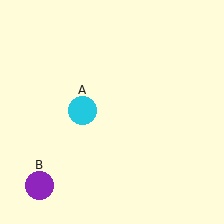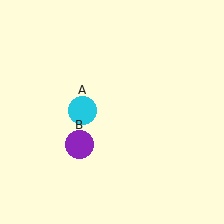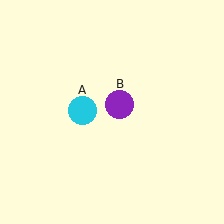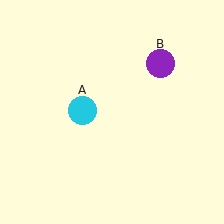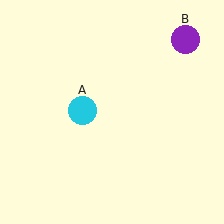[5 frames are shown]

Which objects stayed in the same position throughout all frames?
Cyan circle (object A) remained stationary.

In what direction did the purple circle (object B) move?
The purple circle (object B) moved up and to the right.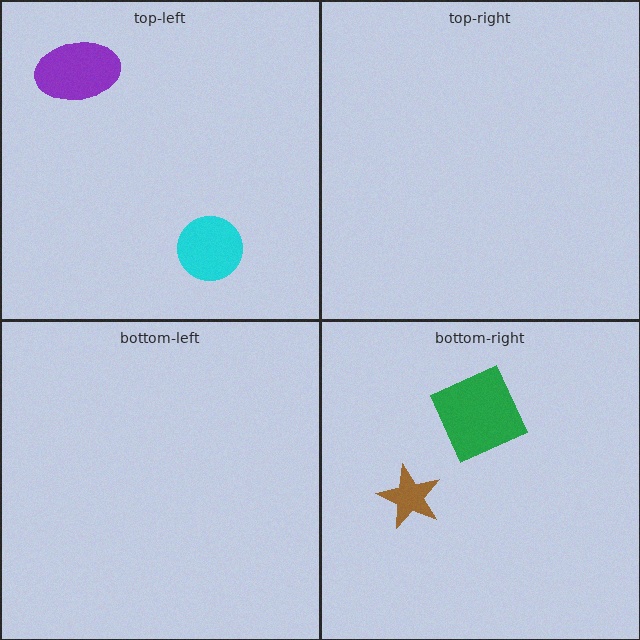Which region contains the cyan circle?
The top-left region.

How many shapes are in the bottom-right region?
2.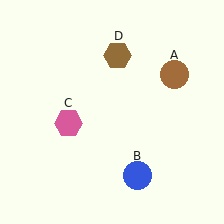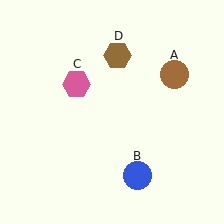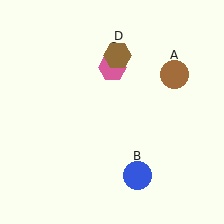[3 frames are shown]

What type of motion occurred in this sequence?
The pink hexagon (object C) rotated clockwise around the center of the scene.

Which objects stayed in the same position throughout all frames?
Brown circle (object A) and blue circle (object B) and brown hexagon (object D) remained stationary.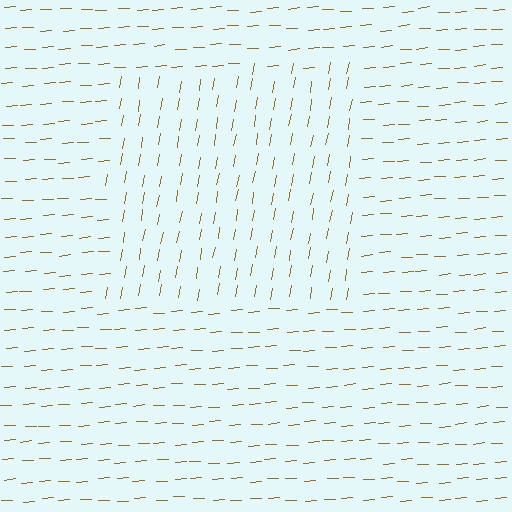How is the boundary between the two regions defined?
The boundary is defined purely by a change in line orientation (approximately 76 degrees difference). All lines are the same color and thickness.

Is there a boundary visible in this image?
Yes, there is a texture boundary formed by a change in line orientation.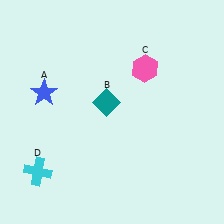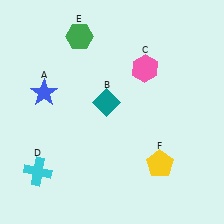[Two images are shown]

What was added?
A green hexagon (E), a yellow pentagon (F) were added in Image 2.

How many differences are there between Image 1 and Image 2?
There are 2 differences between the two images.